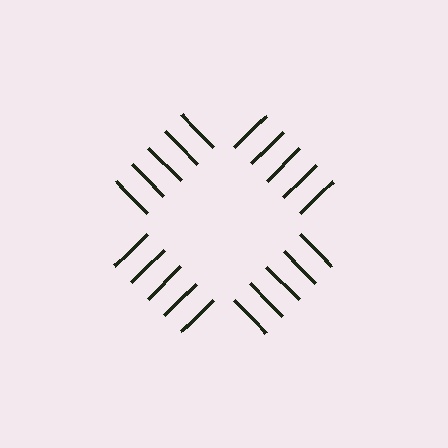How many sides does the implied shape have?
4 sides — the line-ends trace a square.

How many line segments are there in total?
20 — 5 along each of the 4 edges.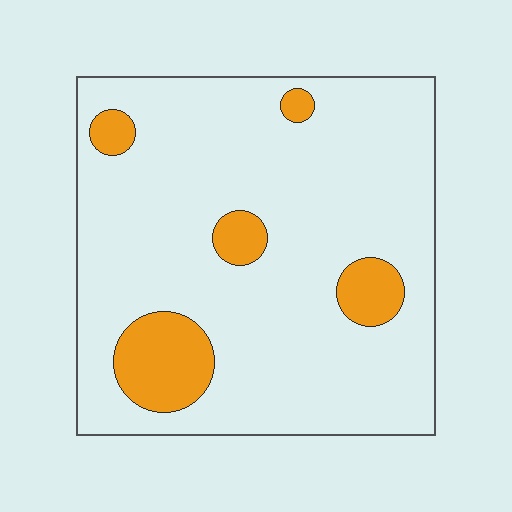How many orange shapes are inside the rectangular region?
5.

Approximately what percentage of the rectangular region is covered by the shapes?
Approximately 15%.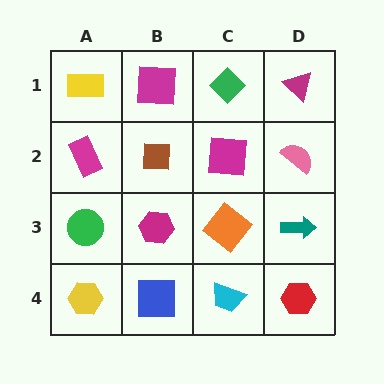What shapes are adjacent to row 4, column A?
A green circle (row 3, column A), a blue square (row 4, column B).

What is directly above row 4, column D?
A teal arrow.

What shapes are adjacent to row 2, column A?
A yellow rectangle (row 1, column A), a green circle (row 3, column A), a brown square (row 2, column B).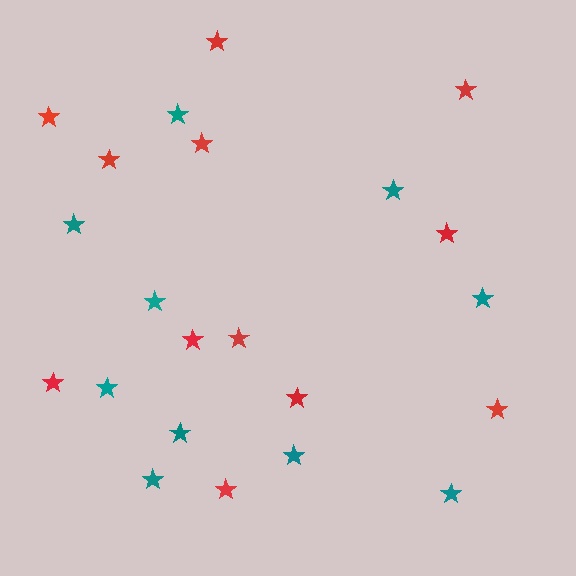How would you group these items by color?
There are 2 groups: one group of red stars (12) and one group of teal stars (10).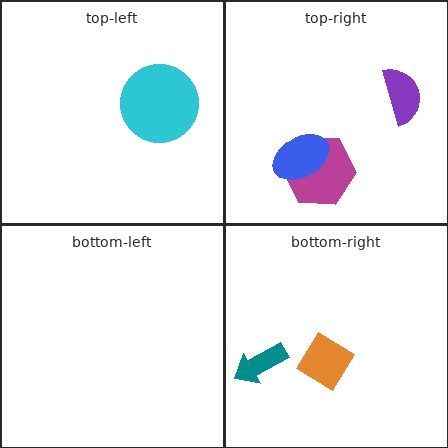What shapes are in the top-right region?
The purple semicircle, the magenta hexagon, the blue ellipse.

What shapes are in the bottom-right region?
The orange diamond, the teal arrow.